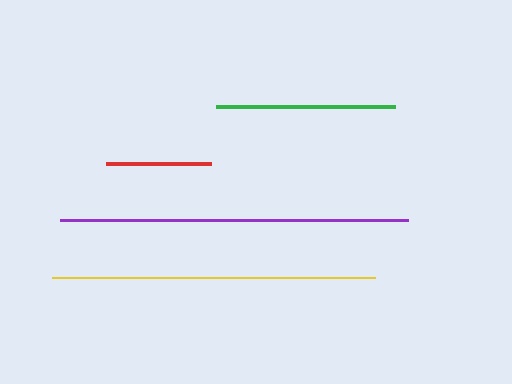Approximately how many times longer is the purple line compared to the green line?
The purple line is approximately 1.9 times the length of the green line.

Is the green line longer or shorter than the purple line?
The purple line is longer than the green line.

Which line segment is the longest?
The purple line is the longest at approximately 347 pixels.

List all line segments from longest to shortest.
From longest to shortest: purple, yellow, green, red.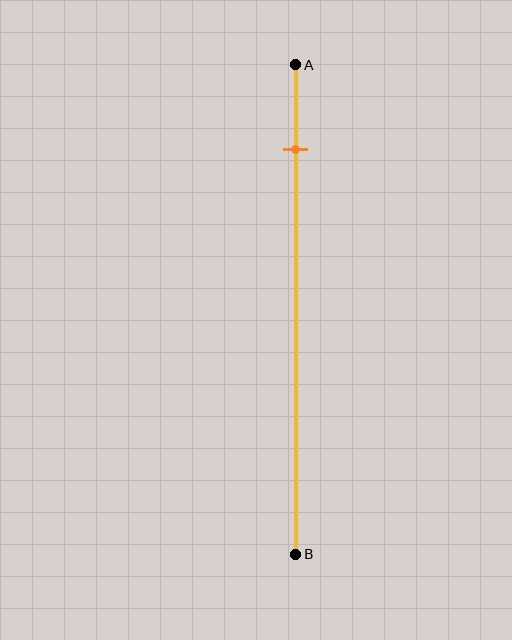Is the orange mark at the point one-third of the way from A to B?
No, the mark is at about 15% from A, not at the 33% one-third point.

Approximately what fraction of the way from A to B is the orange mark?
The orange mark is approximately 15% of the way from A to B.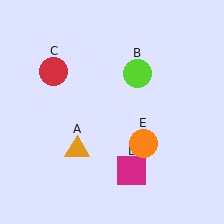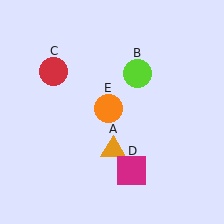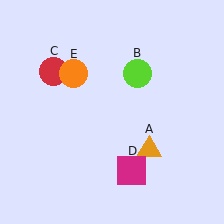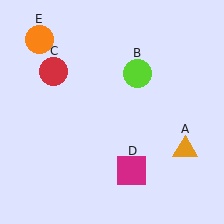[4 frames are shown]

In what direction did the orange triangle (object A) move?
The orange triangle (object A) moved right.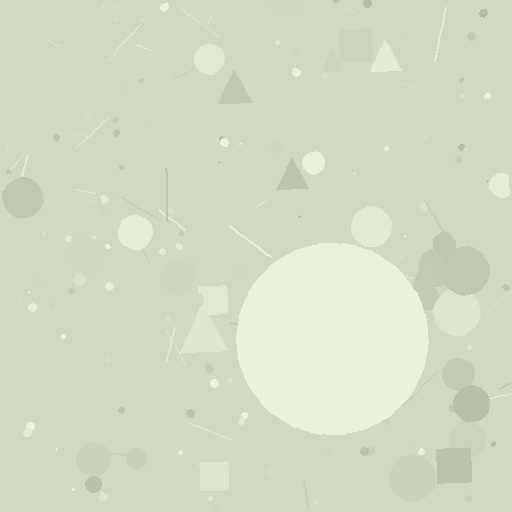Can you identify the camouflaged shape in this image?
The camouflaged shape is a circle.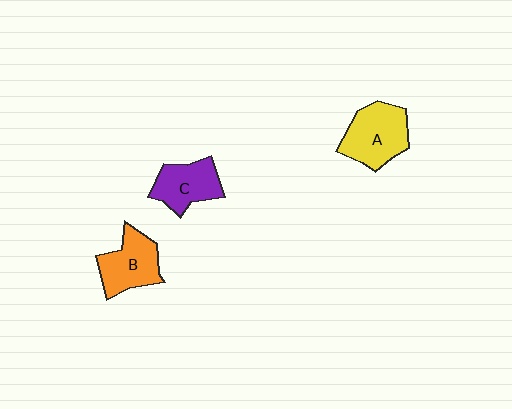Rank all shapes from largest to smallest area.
From largest to smallest: A (yellow), B (orange), C (purple).